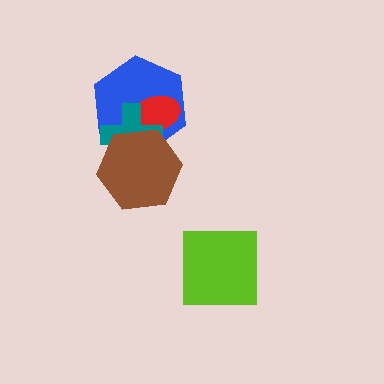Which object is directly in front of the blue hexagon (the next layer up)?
The red ellipse is directly in front of the blue hexagon.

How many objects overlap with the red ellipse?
3 objects overlap with the red ellipse.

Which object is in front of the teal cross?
The brown hexagon is in front of the teal cross.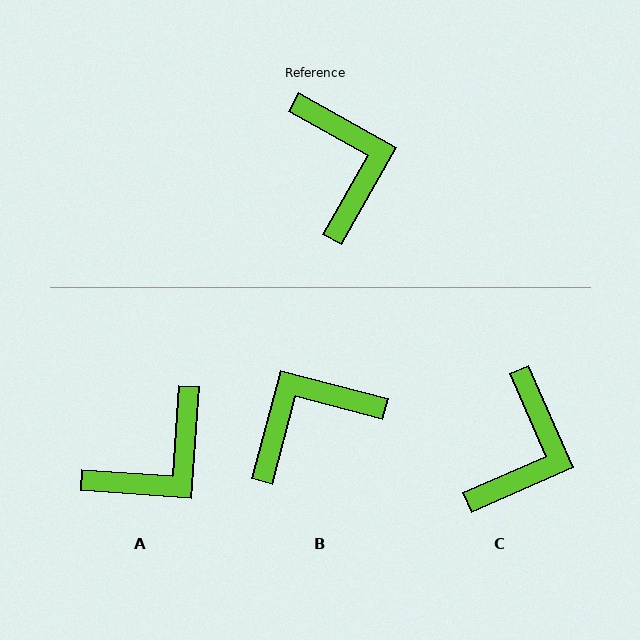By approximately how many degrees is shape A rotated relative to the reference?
Approximately 64 degrees clockwise.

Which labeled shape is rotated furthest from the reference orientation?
B, about 105 degrees away.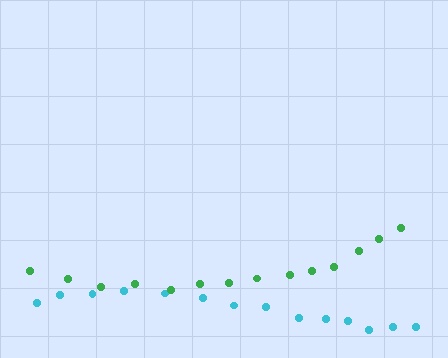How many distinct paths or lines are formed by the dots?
There are 2 distinct paths.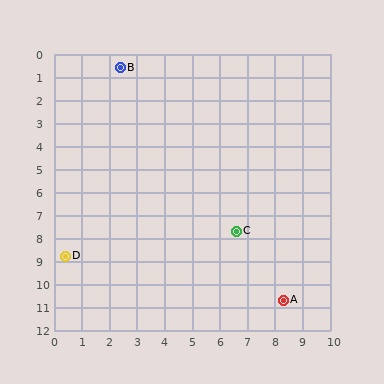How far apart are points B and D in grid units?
Points B and D are about 8.4 grid units apart.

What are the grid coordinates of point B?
Point B is at approximately (2.4, 0.6).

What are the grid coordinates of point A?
Point A is at approximately (8.3, 10.7).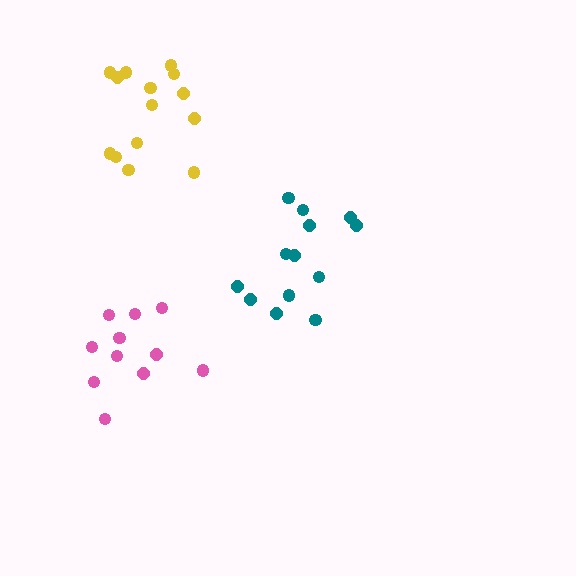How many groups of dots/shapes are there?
There are 3 groups.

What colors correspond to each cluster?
The clusters are colored: pink, teal, yellow.